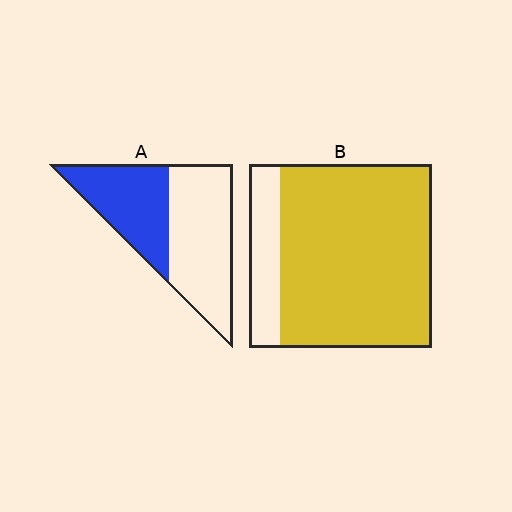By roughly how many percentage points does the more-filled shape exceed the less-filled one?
By roughly 40 percentage points (B over A).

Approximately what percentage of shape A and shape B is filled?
A is approximately 45% and B is approximately 85%.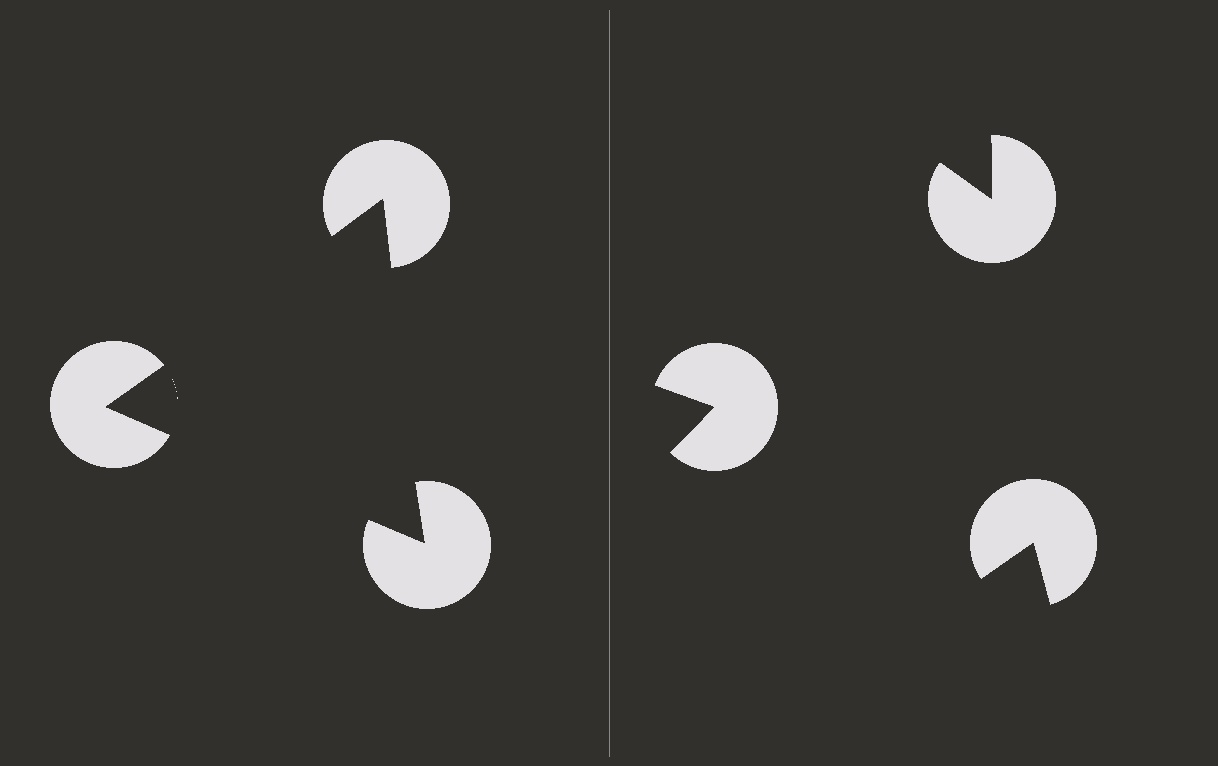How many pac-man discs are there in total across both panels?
6 — 3 on each side.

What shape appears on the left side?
An illusory triangle.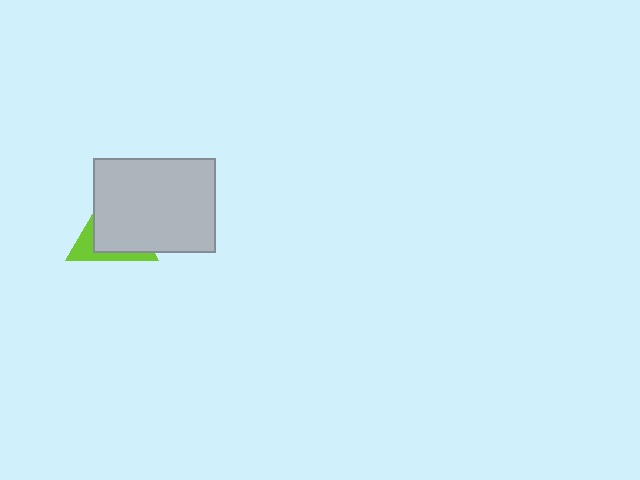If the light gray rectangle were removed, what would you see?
You would see the complete lime triangle.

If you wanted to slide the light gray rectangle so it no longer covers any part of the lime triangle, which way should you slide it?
Slide it toward the upper-right — that is the most direct way to separate the two shapes.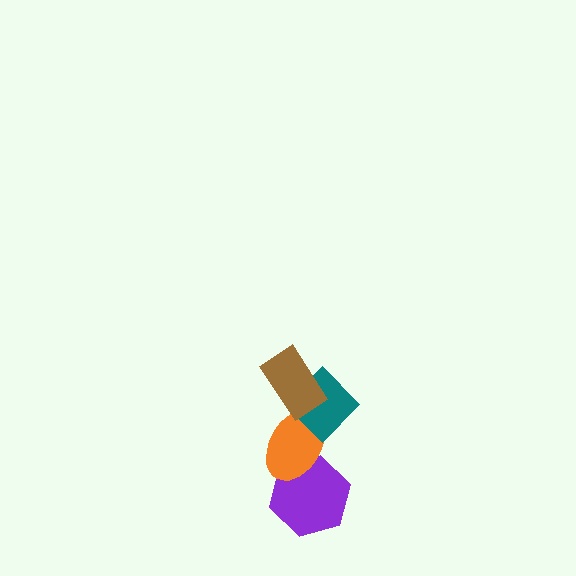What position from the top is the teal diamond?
The teal diamond is 2nd from the top.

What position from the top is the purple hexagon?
The purple hexagon is 4th from the top.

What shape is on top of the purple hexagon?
The orange ellipse is on top of the purple hexagon.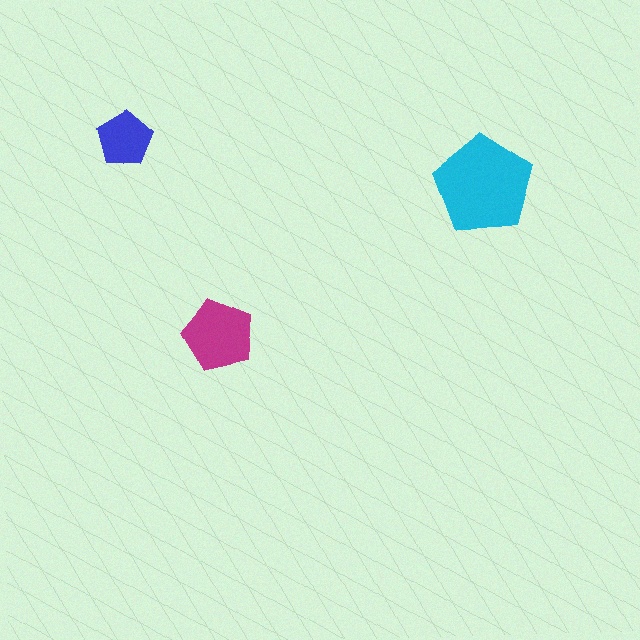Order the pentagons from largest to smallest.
the cyan one, the magenta one, the blue one.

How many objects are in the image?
There are 3 objects in the image.